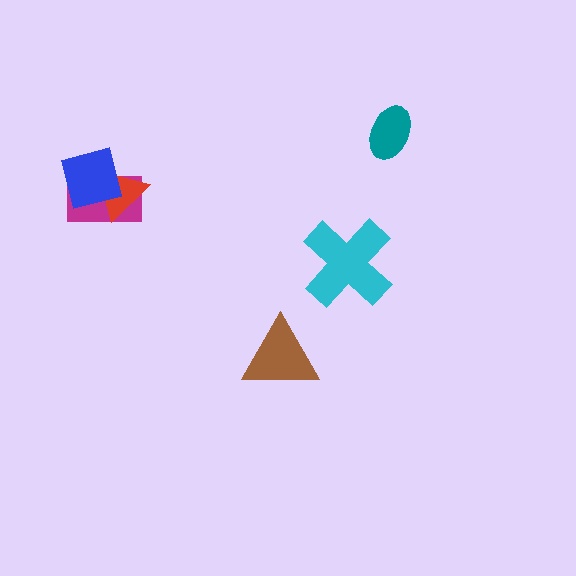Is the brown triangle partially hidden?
No, no other shape covers it.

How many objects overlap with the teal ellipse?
0 objects overlap with the teal ellipse.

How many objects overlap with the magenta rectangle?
2 objects overlap with the magenta rectangle.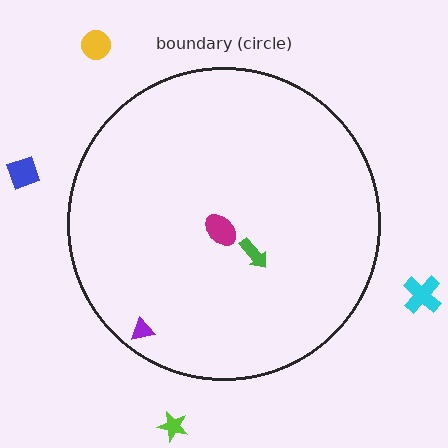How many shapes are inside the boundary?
3 inside, 4 outside.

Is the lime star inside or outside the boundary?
Outside.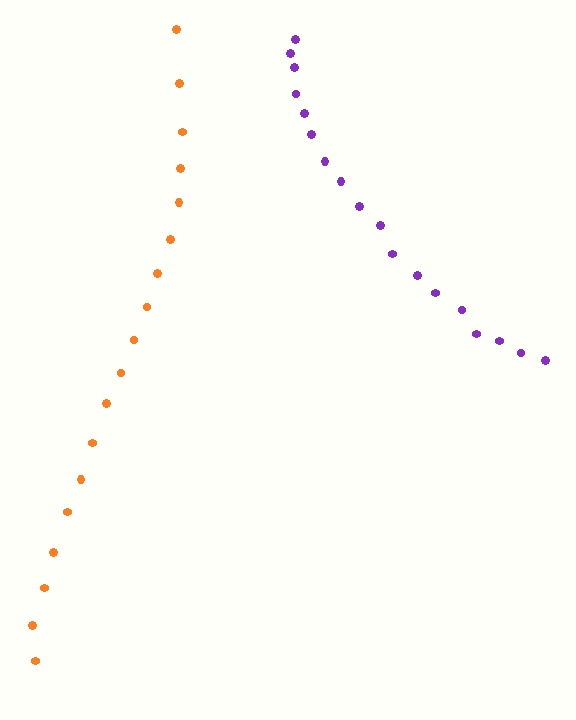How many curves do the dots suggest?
There are 2 distinct paths.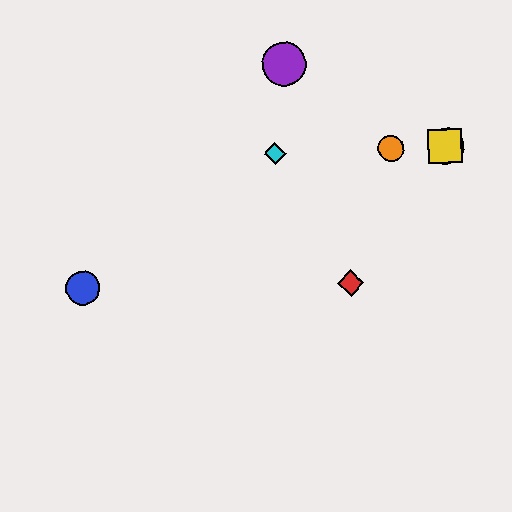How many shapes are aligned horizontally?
4 shapes (the green circle, the yellow square, the orange circle, the cyan diamond) are aligned horizontally.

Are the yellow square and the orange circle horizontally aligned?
Yes, both are at y≈146.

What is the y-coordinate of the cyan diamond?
The cyan diamond is at y≈153.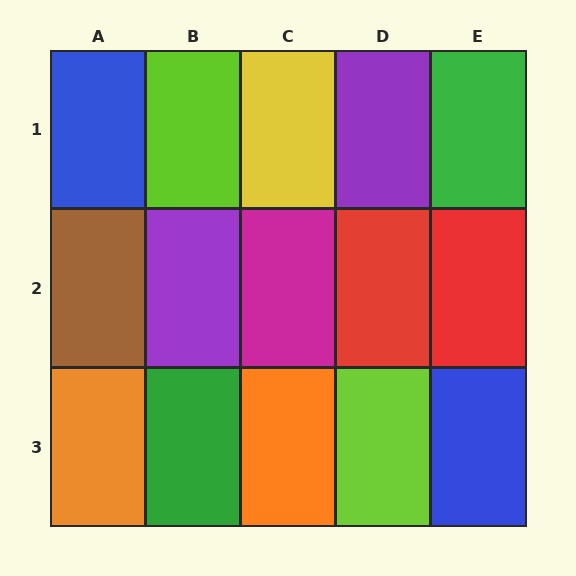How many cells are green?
2 cells are green.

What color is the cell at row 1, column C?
Yellow.